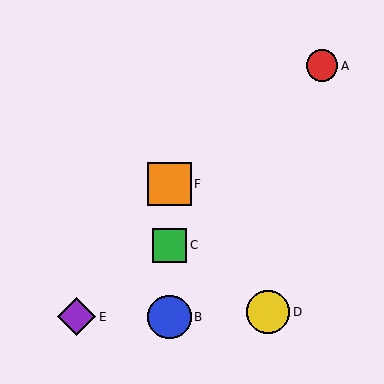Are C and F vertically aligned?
Yes, both are at x≈170.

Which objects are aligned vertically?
Objects B, C, F are aligned vertically.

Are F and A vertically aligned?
No, F is at x≈170 and A is at x≈322.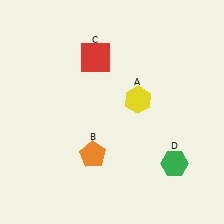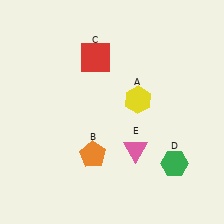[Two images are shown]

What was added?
A pink triangle (E) was added in Image 2.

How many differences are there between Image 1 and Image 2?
There is 1 difference between the two images.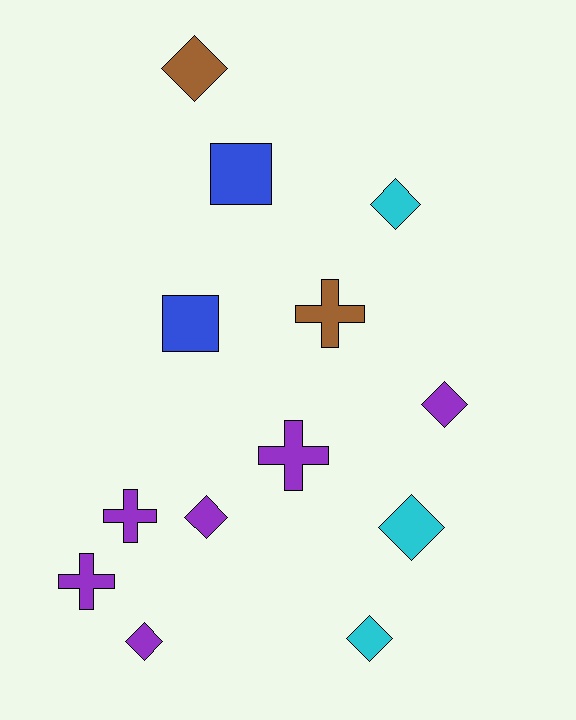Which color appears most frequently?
Purple, with 6 objects.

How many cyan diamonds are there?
There are 3 cyan diamonds.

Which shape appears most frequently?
Diamond, with 7 objects.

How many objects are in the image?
There are 13 objects.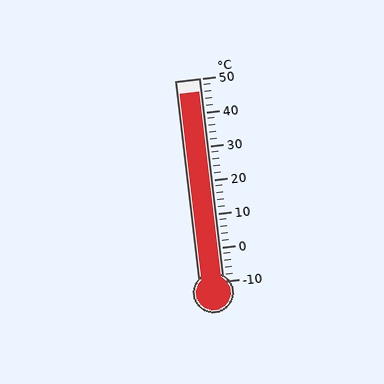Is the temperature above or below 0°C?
The temperature is above 0°C.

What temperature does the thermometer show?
The thermometer shows approximately 46°C.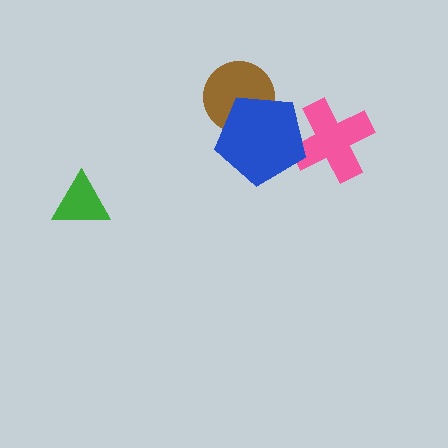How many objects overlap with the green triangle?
0 objects overlap with the green triangle.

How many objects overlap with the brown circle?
1 object overlaps with the brown circle.